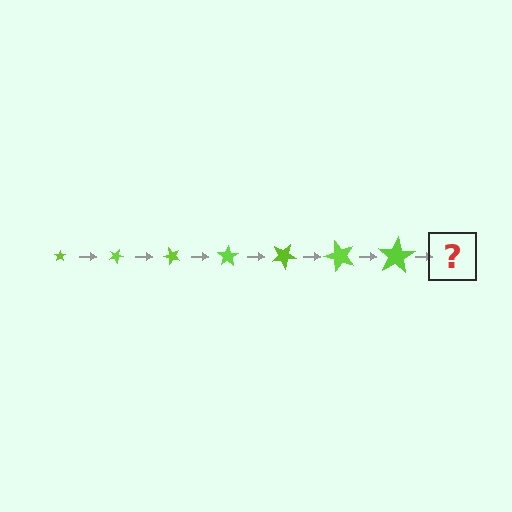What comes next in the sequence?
The next element should be a star, larger than the previous one and rotated 175 degrees from the start.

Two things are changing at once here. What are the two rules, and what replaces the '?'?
The two rules are that the star grows larger each step and it rotates 25 degrees each step. The '?' should be a star, larger than the previous one and rotated 175 degrees from the start.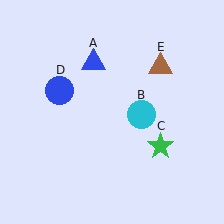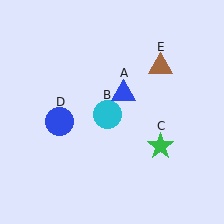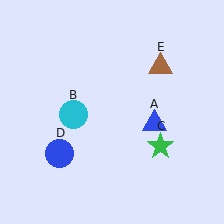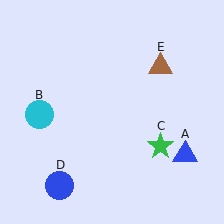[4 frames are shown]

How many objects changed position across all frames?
3 objects changed position: blue triangle (object A), cyan circle (object B), blue circle (object D).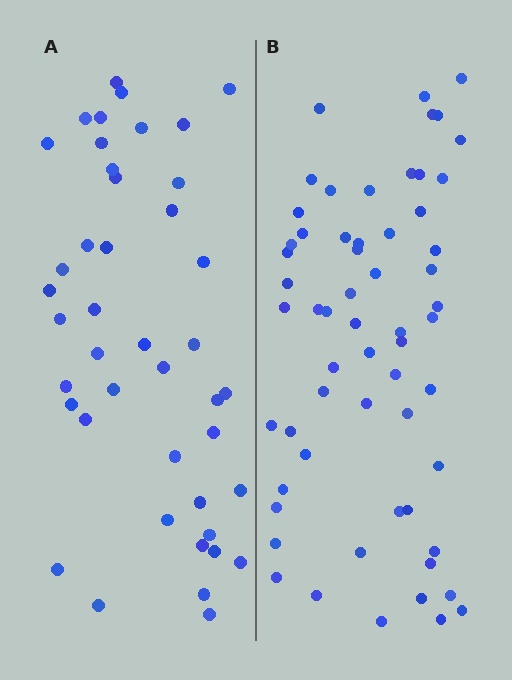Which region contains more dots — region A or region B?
Region B (the right region) has more dots.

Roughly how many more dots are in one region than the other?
Region B has approximately 15 more dots than region A.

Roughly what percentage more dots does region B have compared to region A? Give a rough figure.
About 40% more.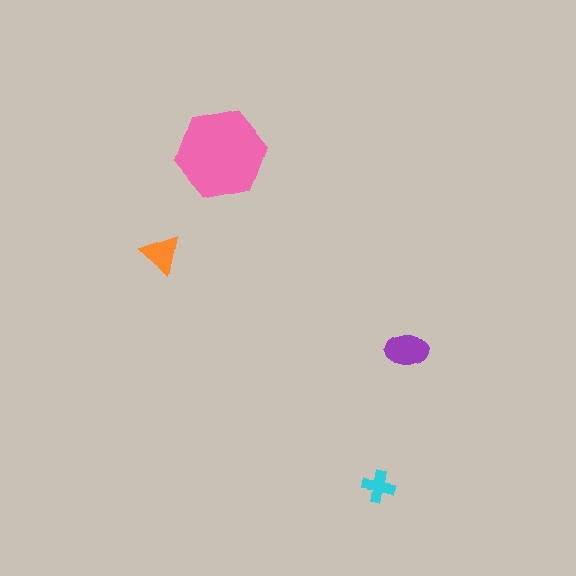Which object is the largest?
The pink hexagon.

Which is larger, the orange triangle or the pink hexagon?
The pink hexagon.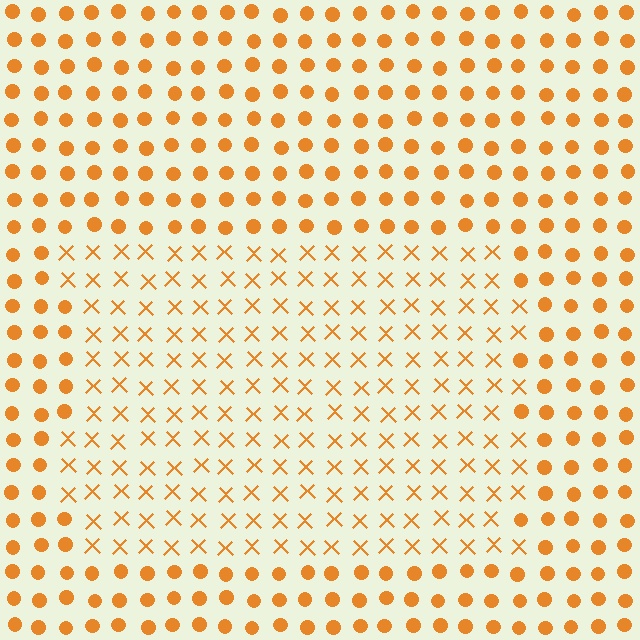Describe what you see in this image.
The image is filled with small orange elements arranged in a uniform grid. A rectangle-shaped region contains X marks, while the surrounding area contains circles. The boundary is defined purely by the change in element shape.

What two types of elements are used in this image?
The image uses X marks inside the rectangle region and circles outside it.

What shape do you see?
I see a rectangle.